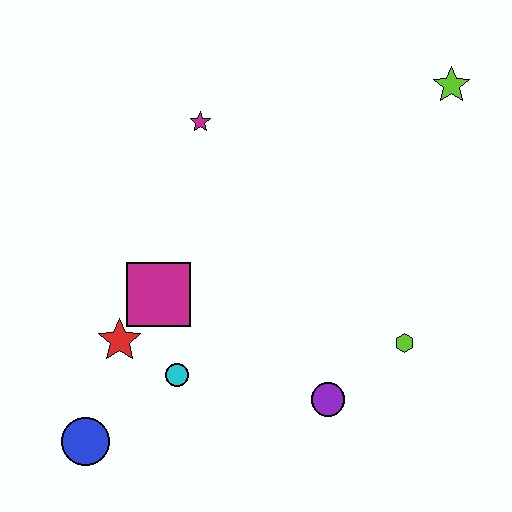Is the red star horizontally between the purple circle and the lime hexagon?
No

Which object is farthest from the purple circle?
The lime star is farthest from the purple circle.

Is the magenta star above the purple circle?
Yes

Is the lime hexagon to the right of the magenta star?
Yes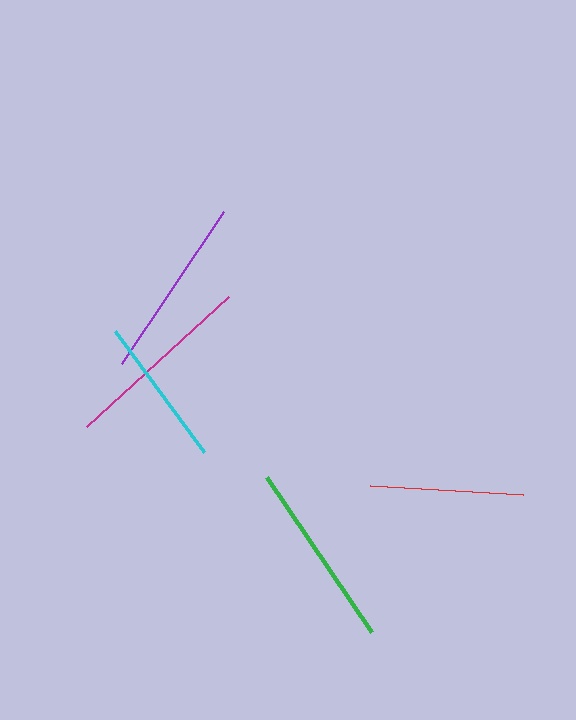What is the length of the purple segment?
The purple segment is approximately 183 pixels long.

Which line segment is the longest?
The magenta line is the longest at approximately 192 pixels.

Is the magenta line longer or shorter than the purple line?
The magenta line is longer than the purple line.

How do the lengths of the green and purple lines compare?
The green and purple lines are approximately the same length.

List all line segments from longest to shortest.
From longest to shortest: magenta, green, purple, red, cyan.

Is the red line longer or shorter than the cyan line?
The red line is longer than the cyan line.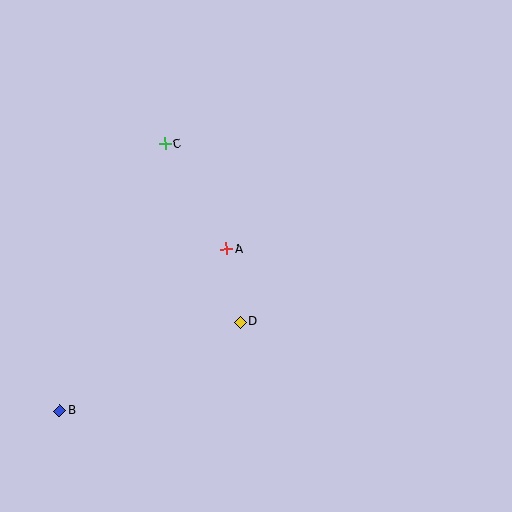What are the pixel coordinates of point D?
Point D is at (240, 322).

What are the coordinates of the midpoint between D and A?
The midpoint between D and A is at (233, 286).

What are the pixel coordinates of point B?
Point B is at (60, 411).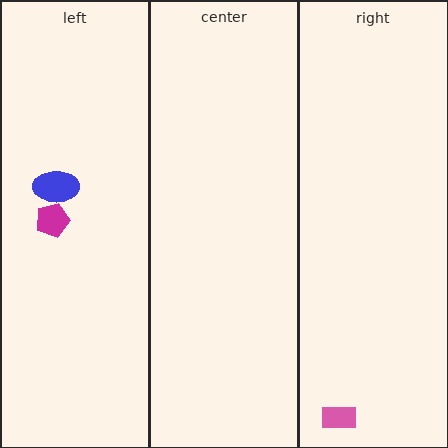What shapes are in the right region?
The pink rectangle.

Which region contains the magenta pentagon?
The left region.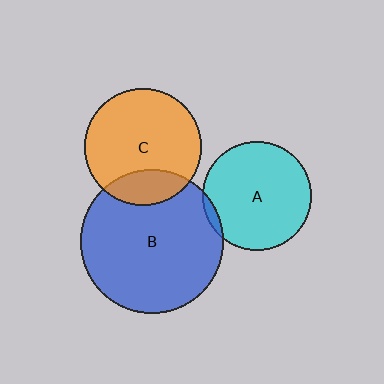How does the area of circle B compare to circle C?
Approximately 1.5 times.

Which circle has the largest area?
Circle B (blue).